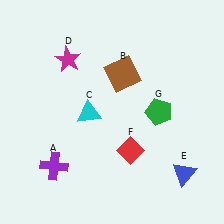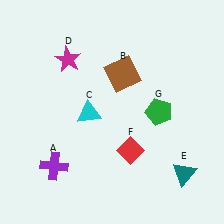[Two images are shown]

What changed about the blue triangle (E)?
In Image 1, E is blue. In Image 2, it changed to teal.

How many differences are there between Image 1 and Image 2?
There is 1 difference between the two images.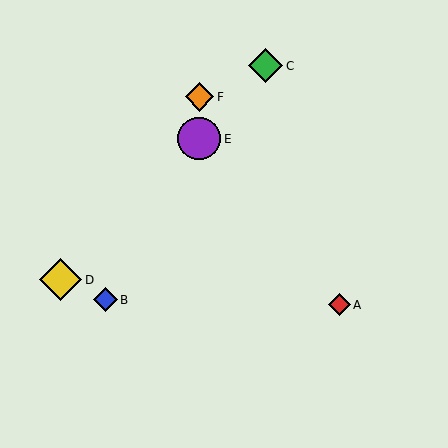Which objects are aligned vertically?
Objects E, F are aligned vertically.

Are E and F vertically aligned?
Yes, both are at x≈199.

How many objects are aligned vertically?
2 objects (E, F) are aligned vertically.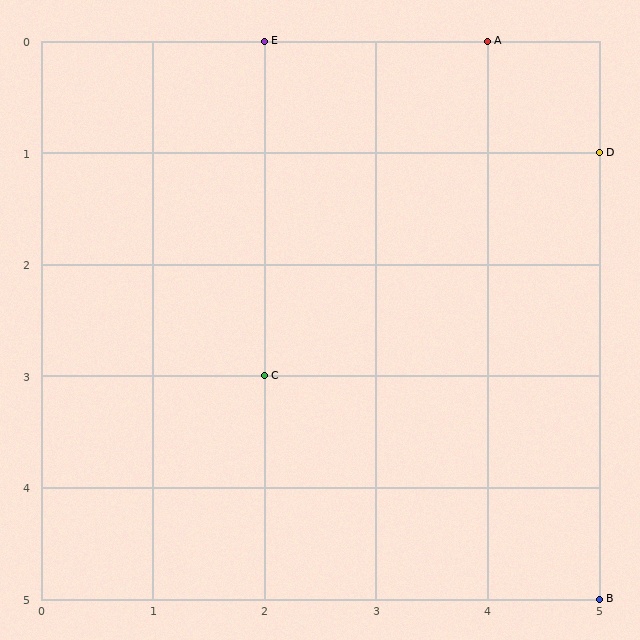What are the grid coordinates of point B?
Point B is at grid coordinates (5, 5).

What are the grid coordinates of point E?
Point E is at grid coordinates (2, 0).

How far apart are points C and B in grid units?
Points C and B are 3 columns and 2 rows apart (about 3.6 grid units diagonally).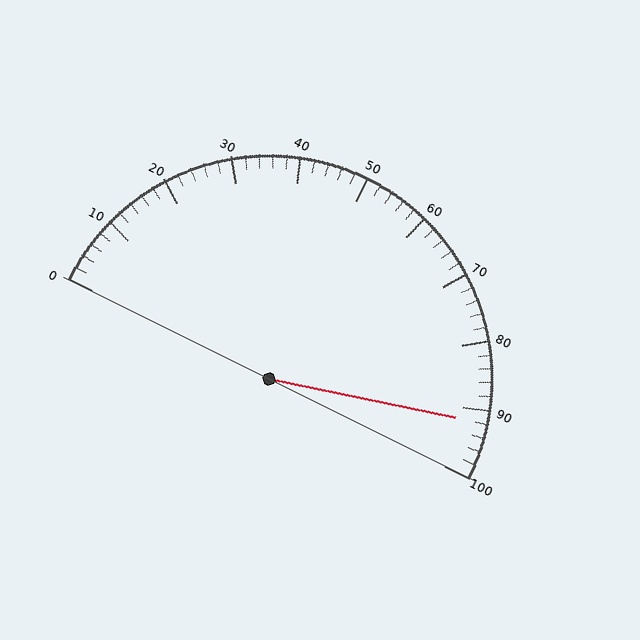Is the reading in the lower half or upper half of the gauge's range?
The reading is in the upper half of the range (0 to 100).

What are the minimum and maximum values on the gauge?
The gauge ranges from 0 to 100.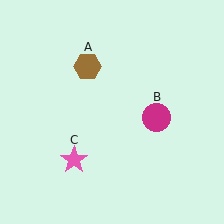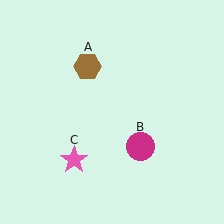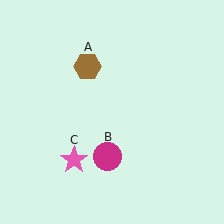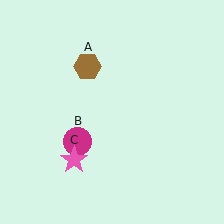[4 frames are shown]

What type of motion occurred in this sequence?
The magenta circle (object B) rotated clockwise around the center of the scene.